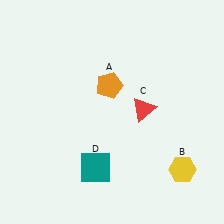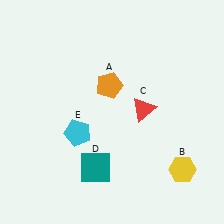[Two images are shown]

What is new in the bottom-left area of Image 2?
A cyan pentagon (E) was added in the bottom-left area of Image 2.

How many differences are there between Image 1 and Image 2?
There is 1 difference between the two images.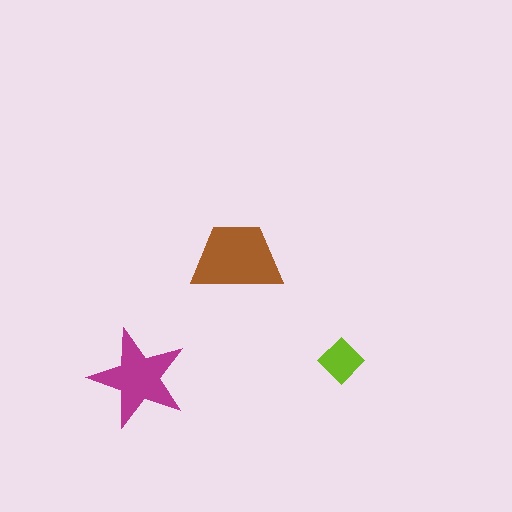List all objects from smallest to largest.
The lime diamond, the magenta star, the brown trapezoid.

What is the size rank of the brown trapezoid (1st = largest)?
1st.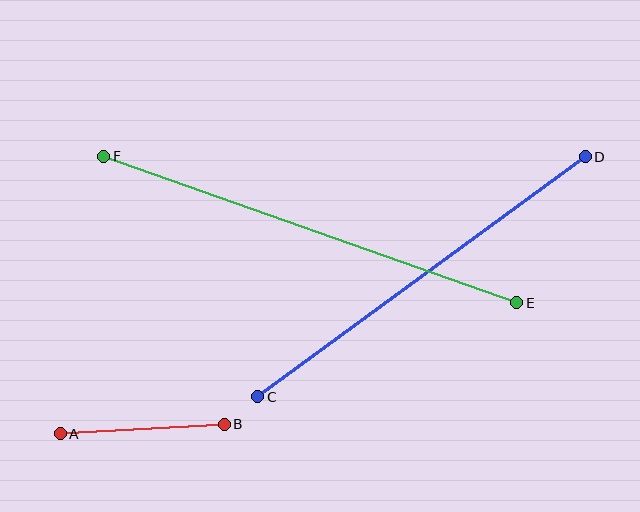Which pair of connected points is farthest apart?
Points E and F are farthest apart.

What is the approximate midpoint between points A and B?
The midpoint is at approximately (142, 429) pixels.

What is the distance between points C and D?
The distance is approximately 406 pixels.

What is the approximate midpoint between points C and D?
The midpoint is at approximately (422, 277) pixels.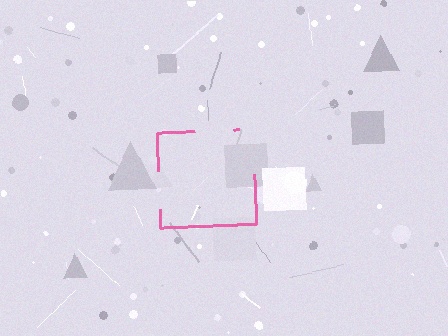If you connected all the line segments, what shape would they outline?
They would outline a square.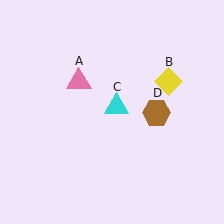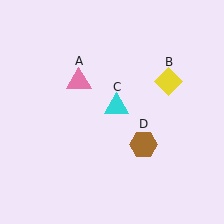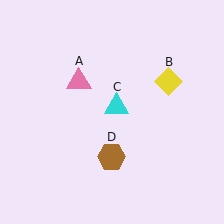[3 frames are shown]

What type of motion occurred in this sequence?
The brown hexagon (object D) rotated clockwise around the center of the scene.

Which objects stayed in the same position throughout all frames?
Pink triangle (object A) and yellow diamond (object B) and cyan triangle (object C) remained stationary.